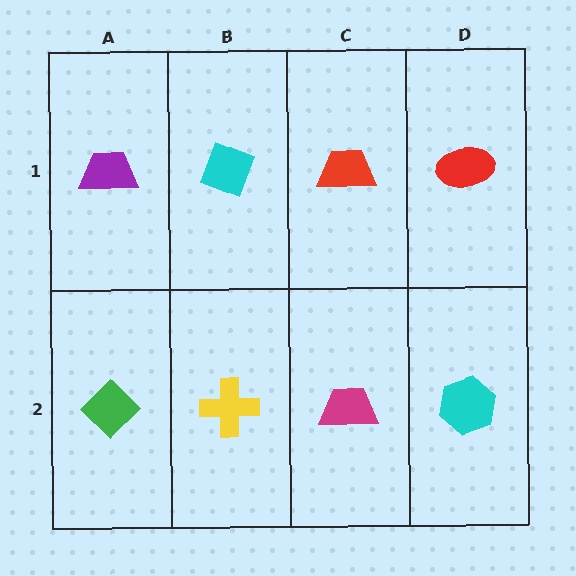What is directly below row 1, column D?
A cyan hexagon.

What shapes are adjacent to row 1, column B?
A yellow cross (row 2, column B), a purple trapezoid (row 1, column A), a red trapezoid (row 1, column C).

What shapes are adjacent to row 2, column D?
A red ellipse (row 1, column D), a magenta trapezoid (row 2, column C).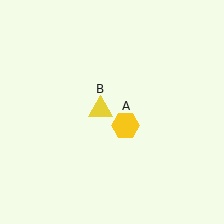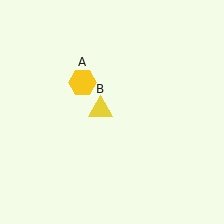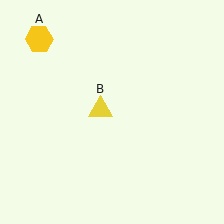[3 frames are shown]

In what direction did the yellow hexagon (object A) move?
The yellow hexagon (object A) moved up and to the left.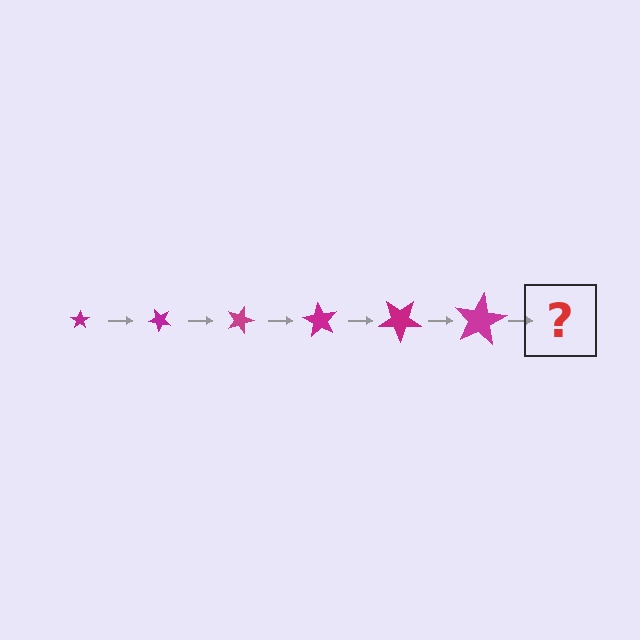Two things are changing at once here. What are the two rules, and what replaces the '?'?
The two rules are that the star grows larger each step and it rotates 45 degrees each step. The '?' should be a star, larger than the previous one and rotated 270 degrees from the start.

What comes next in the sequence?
The next element should be a star, larger than the previous one and rotated 270 degrees from the start.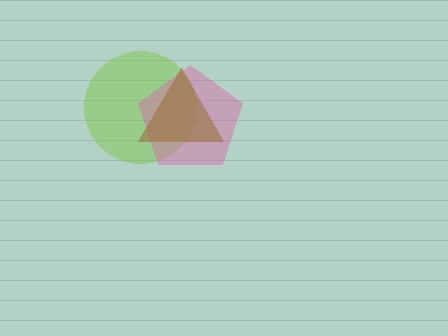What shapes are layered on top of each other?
The layered shapes are: a lime circle, a pink pentagon, a brown triangle.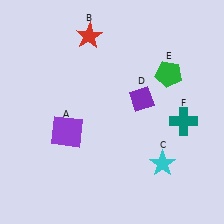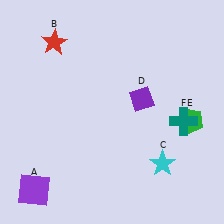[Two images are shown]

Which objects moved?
The objects that moved are: the purple square (A), the red star (B), the green pentagon (E).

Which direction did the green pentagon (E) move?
The green pentagon (E) moved down.